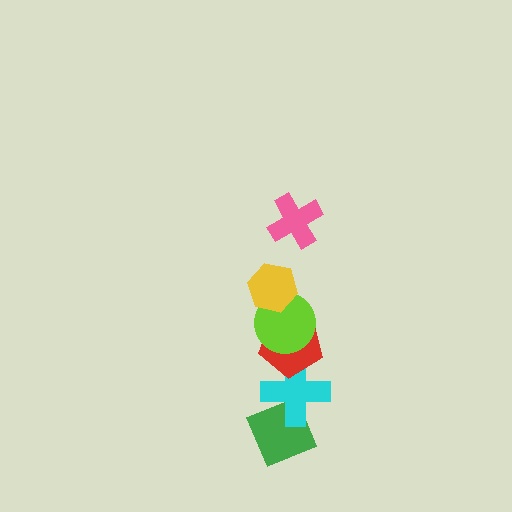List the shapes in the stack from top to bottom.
From top to bottom: the pink cross, the yellow hexagon, the lime circle, the red pentagon, the cyan cross, the green diamond.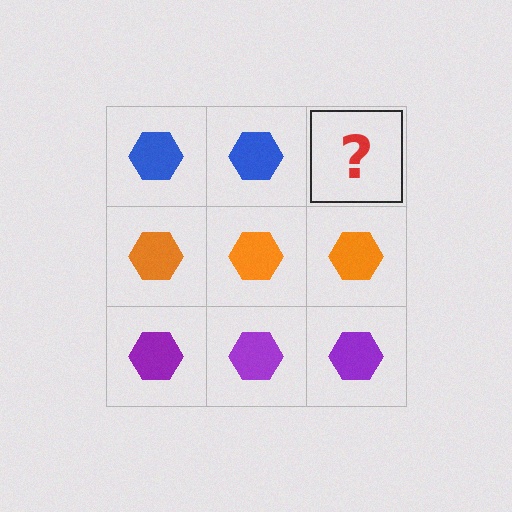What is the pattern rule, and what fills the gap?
The rule is that each row has a consistent color. The gap should be filled with a blue hexagon.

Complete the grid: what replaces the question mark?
The question mark should be replaced with a blue hexagon.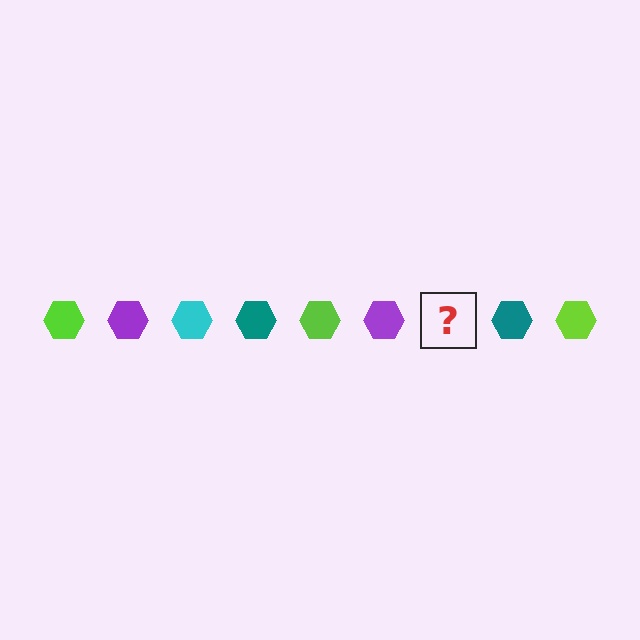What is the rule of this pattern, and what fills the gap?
The rule is that the pattern cycles through lime, purple, cyan, teal hexagons. The gap should be filled with a cyan hexagon.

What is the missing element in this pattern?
The missing element is a cyan hexagon.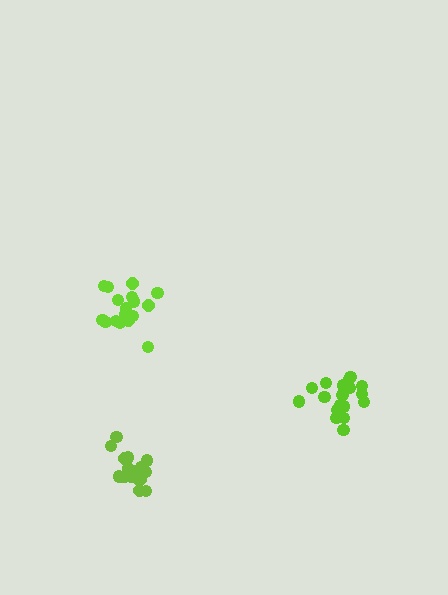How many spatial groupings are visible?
There are 3 spatial groupings.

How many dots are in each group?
Group 1: 19 dots, Group 2: 17 dots, Group 3: 19 dots (55 total).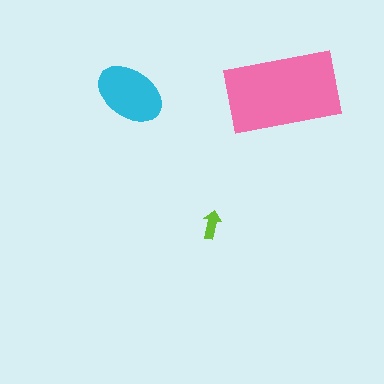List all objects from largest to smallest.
The pink rectangle, the cyan ellipse, the lime arrow.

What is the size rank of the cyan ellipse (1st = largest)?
2nd.